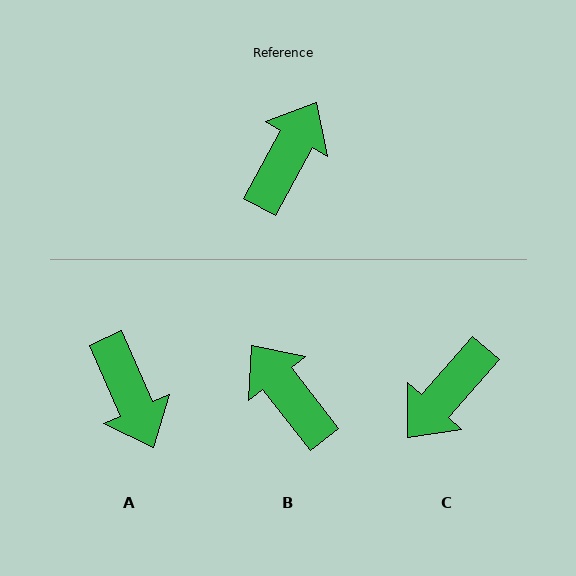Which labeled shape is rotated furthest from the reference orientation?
C, about 168 degrees away.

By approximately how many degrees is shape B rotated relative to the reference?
Approximately 67 degrees counter-clockwise.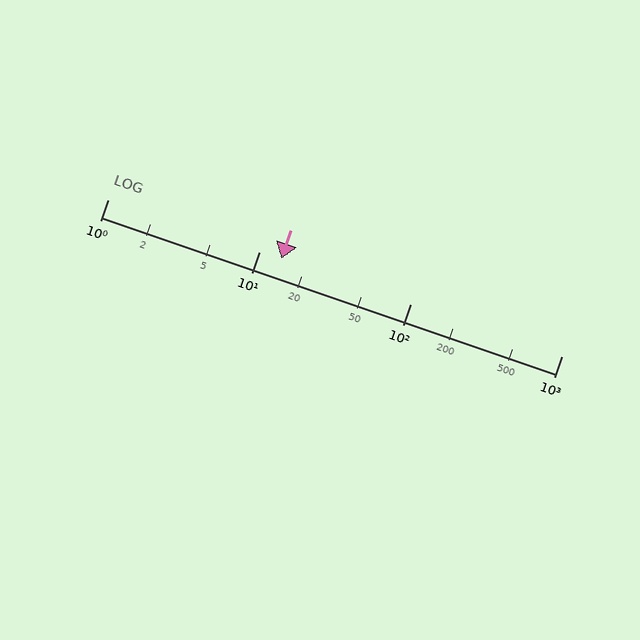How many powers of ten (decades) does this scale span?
The scale spans 3 decades, from 1 to 1000.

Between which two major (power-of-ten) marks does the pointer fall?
The pointer is between 10 and 100.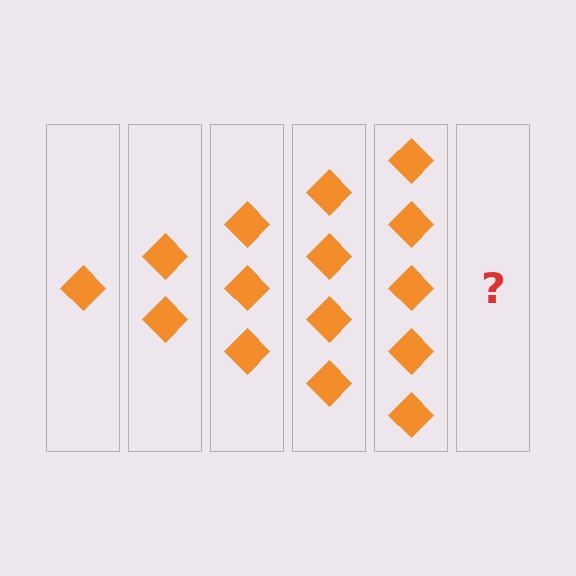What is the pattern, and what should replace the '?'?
The pattern is that each step adds one more diamond. The '?' should be 6 diamonds.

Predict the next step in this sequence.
The next step is 6 diamonds.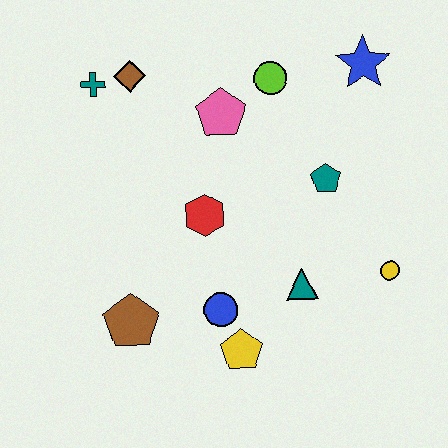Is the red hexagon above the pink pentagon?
No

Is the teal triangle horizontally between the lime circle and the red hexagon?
No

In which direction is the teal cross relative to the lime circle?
The teal cross is to the left of the lime circle.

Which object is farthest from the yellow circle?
The teal cross is farthest from the yellow circle.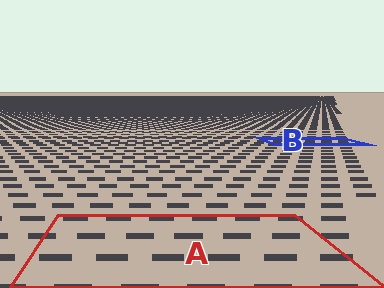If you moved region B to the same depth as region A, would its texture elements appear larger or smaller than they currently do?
They would appear larger. At a closer depth, the same texture elements are projected at a bigger on-screen size.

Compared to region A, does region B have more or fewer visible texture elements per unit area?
Region B has more texture elements per unit area — they are packed more densely because it is farther away.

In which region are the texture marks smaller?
The texture marks are smaller in region B, because it is farther away.